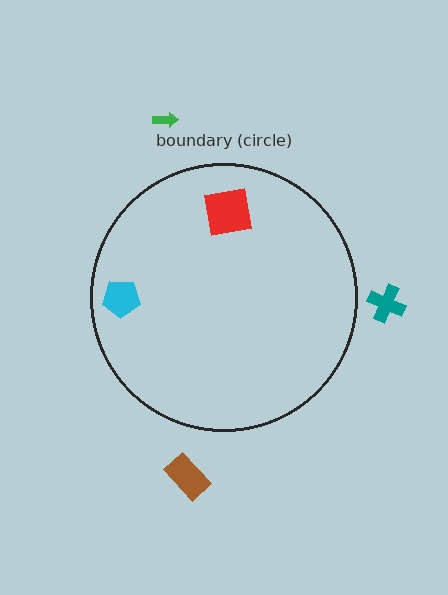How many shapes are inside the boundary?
2 inside, 3 outside.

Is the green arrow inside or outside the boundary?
Outside.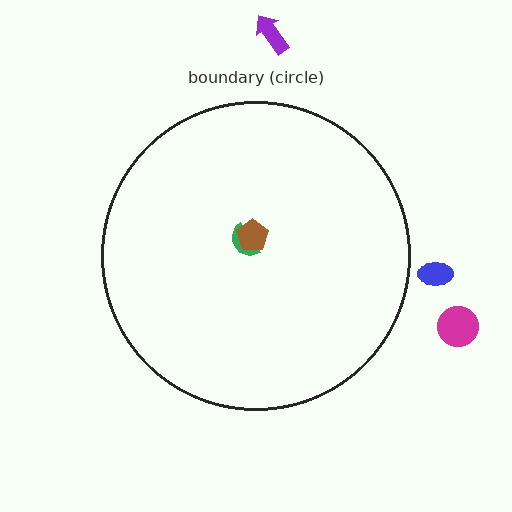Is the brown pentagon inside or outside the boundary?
Inside.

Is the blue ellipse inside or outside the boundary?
Outside.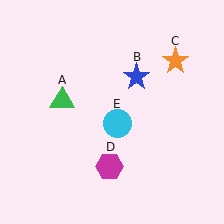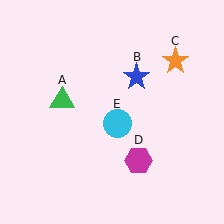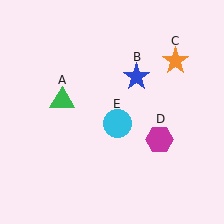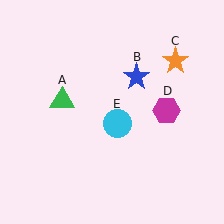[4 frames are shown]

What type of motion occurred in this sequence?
The magenta hexagon (object D) rotated counterclockwise around the center of the scene.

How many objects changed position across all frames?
1 object changed position: magenta hexagon (object D).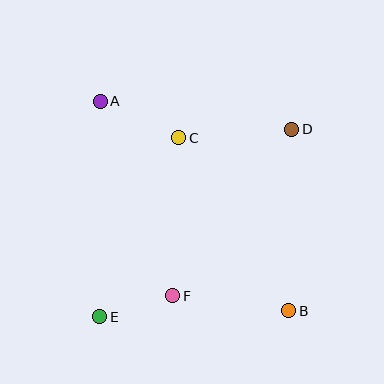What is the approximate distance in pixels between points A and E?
The distance between A and E is approximately 215 pixels.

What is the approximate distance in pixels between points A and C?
The distance between A and C is approximately 87 pixels.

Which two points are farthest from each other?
Points A and B are farthest from each other.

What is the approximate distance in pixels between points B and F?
The distance between B and F is approximately 117 pixels.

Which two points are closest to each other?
Points E and F are closest to each other.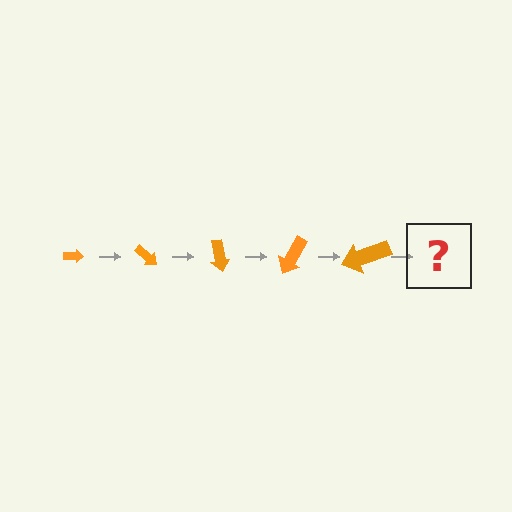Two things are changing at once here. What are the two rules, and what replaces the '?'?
The two rules are that the arrow grows larger each step and it rotates 40 degrees each step. The '?' should be an arrow, larger than the previous one and rotated 200 degrees from the start.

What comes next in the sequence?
The next element should be an arrow, larger than the previous one and rotated 200 degrees from the start.